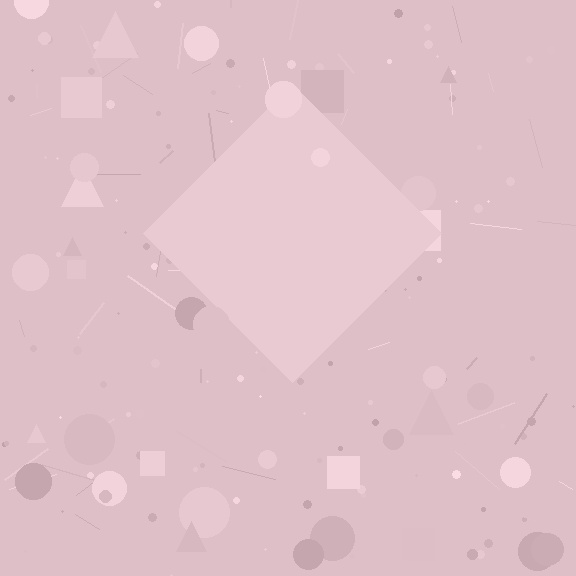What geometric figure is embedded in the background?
A diamond is embedded in the background.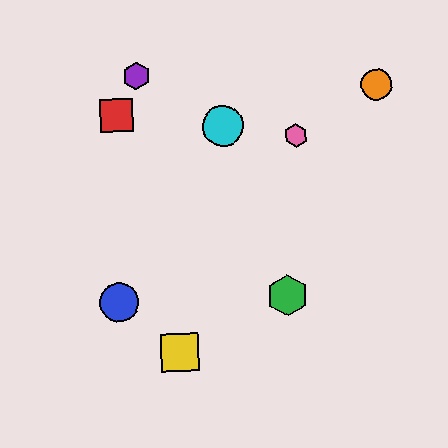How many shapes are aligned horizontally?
2 shapes (the blue circle, the green hexagon) are aligned horizontally.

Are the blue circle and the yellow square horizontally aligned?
No, the blue circle is at y≈302 and the yellow square is at y≈352.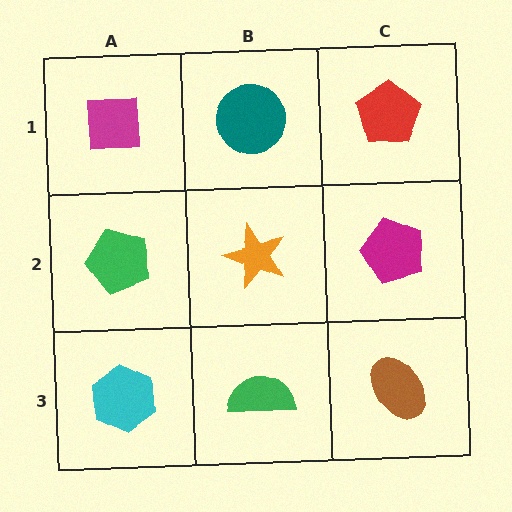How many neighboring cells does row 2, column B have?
4.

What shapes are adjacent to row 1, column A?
A green pentagon (row 2, column A), a teal circle (row 1, column B).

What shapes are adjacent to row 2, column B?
A teal circle (row 1, column B), a green semicircle (row 3, column B), a green pentagon (row 2, column A), a magenta pentagon (row 2, column C).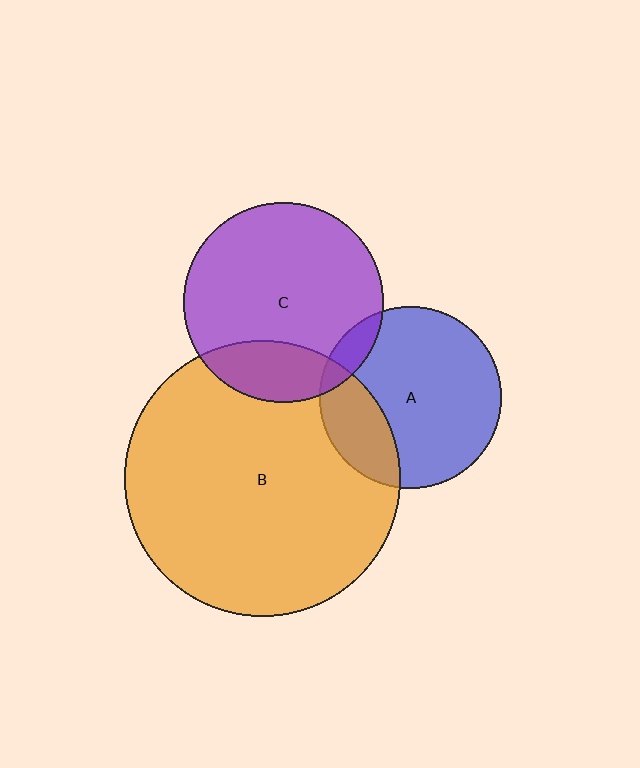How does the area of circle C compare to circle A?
Approximately 1.2 times.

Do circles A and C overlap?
Yes.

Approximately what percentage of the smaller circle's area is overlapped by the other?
Approximately 10%.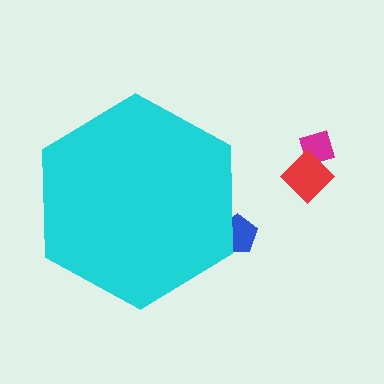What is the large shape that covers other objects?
A cyan hexagon.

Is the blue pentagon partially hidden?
Yes, the blue pentagon is partially hidden behind the cyan hexagon.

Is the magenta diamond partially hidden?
No, the magenta diamond is fully visible.